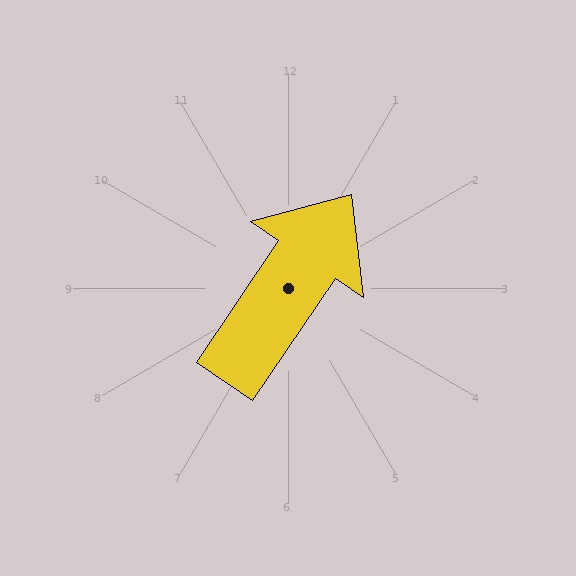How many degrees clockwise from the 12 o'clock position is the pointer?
Approximately 34 degrees.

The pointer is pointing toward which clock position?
Roughly 1 o'clock.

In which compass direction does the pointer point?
Northeast.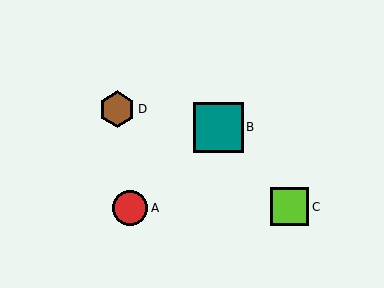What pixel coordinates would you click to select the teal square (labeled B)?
Click at (218, 127) to select the teal square B.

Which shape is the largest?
The teal square (labeled B) is the largest.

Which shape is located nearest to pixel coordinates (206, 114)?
The teal square (labeled B) at (218, 127) is nearest to that location.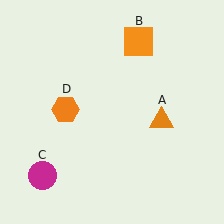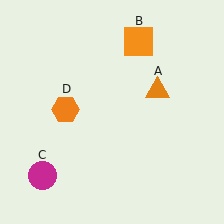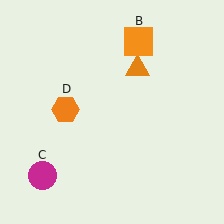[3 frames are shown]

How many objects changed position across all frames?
1 object changed position: orange triangle (object A).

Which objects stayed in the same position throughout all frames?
Orange square (object B) and magenta circle (object C) and orange hexagon (object D) remained stationary.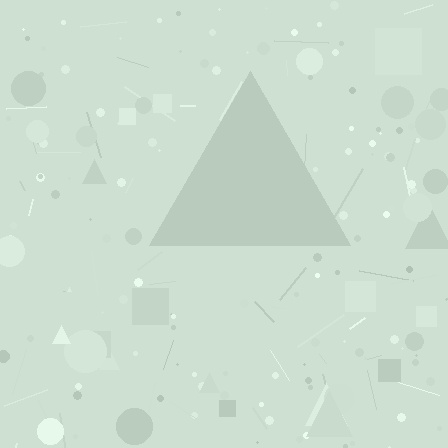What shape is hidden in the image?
A triangle is hidden in the image.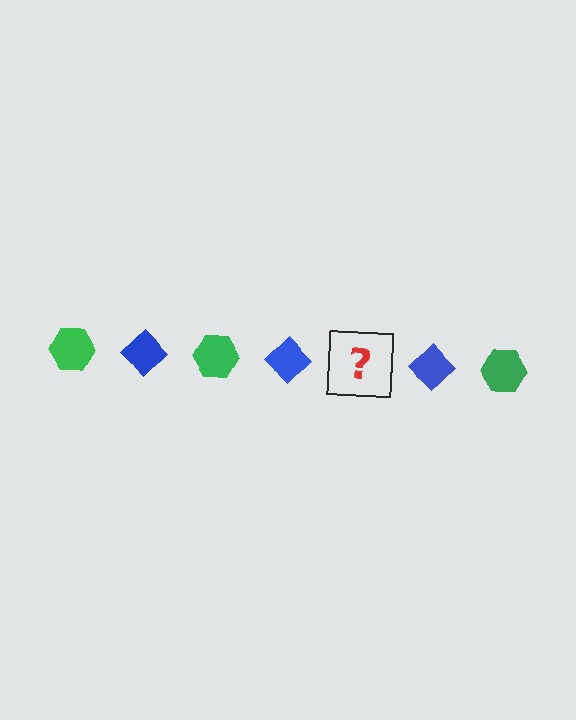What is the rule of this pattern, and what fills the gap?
The rule is that the pattern alternates between green hexagon and blue diamond. The gap should be filled with a green hexagon.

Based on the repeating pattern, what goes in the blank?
The blank should be a green hexagon.